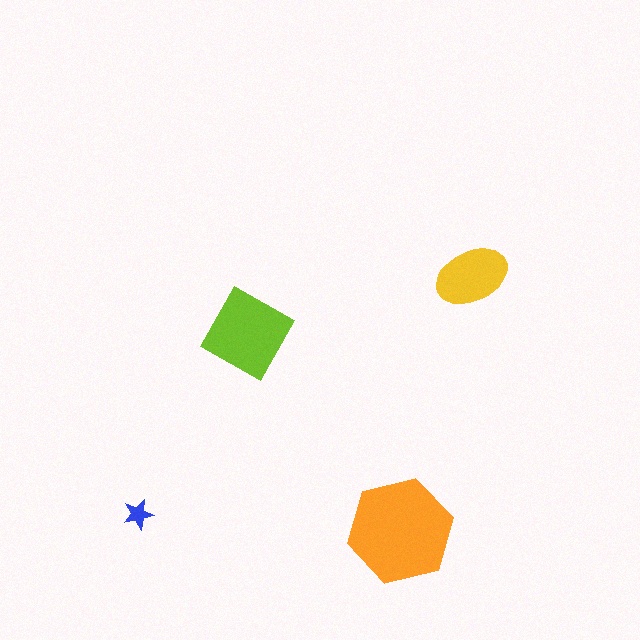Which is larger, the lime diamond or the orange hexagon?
The orange hexagon.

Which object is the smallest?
The blue star.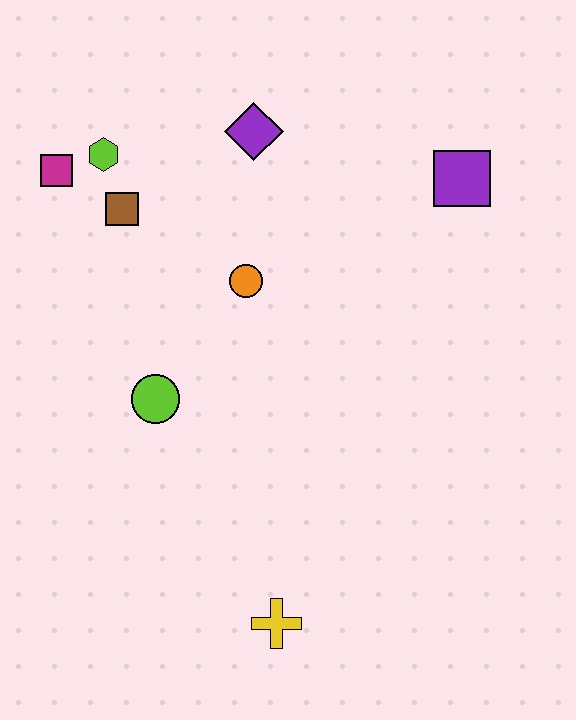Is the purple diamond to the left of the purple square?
Yes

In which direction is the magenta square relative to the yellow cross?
The magenta square is above the yellow cross.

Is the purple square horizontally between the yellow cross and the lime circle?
No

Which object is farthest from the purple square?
The yellow cross is farthest from the purple square.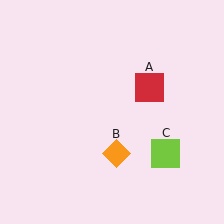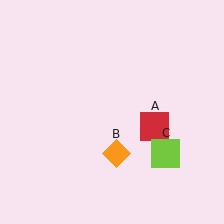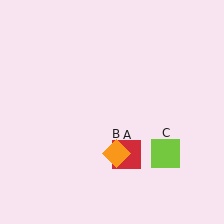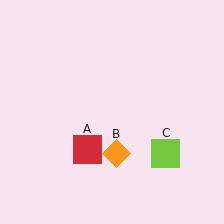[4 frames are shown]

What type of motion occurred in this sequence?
The red square (object A) rotated clockwise around the center of the scene.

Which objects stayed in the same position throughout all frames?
Orange diamond (object B) and lime square (object C) remained stationary.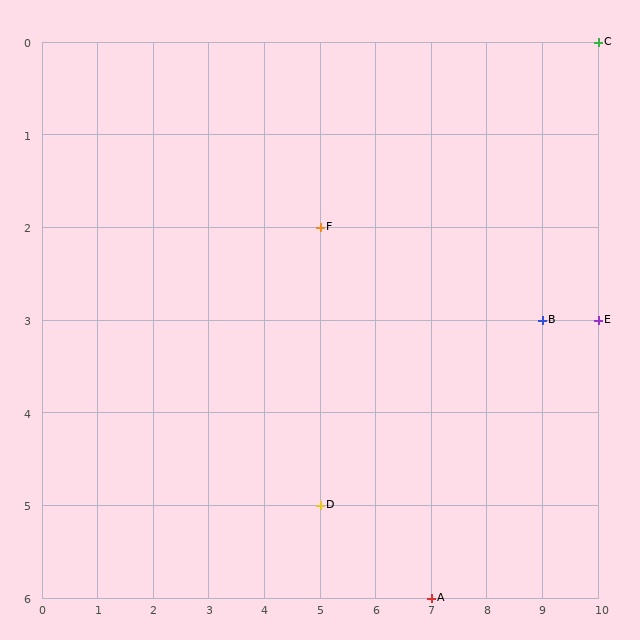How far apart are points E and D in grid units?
Points E and D are 5 columns and 2 rows apart (about 5.4 grid units diagonally).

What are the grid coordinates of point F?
Point F is at grid coordinates (5, 2).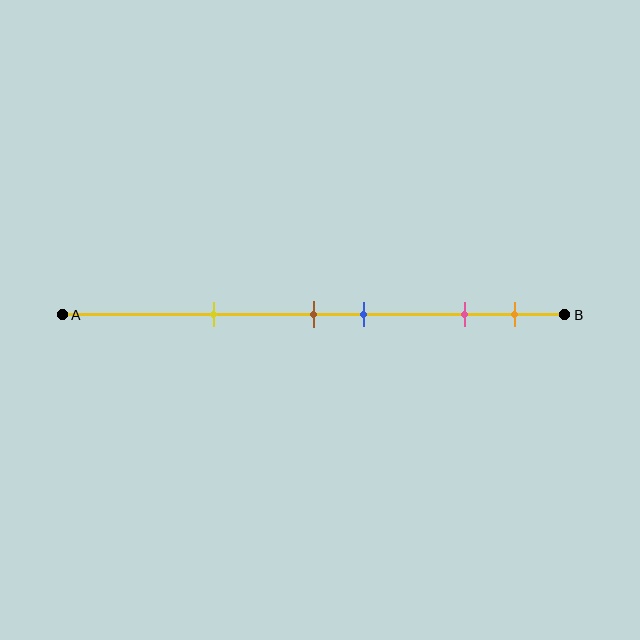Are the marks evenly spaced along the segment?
No, the marks are not evenly spaced.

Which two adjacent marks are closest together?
The brown and blue marks are the closest adjacent pair.